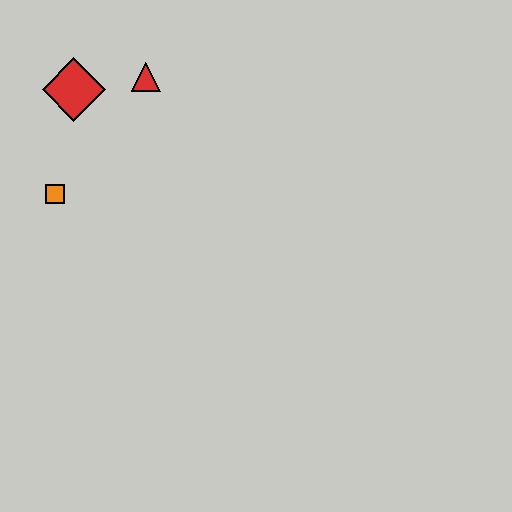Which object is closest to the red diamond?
The red triangle is closest to the red diamond.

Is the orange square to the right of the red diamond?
No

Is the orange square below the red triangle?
Yes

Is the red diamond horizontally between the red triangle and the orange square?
Yes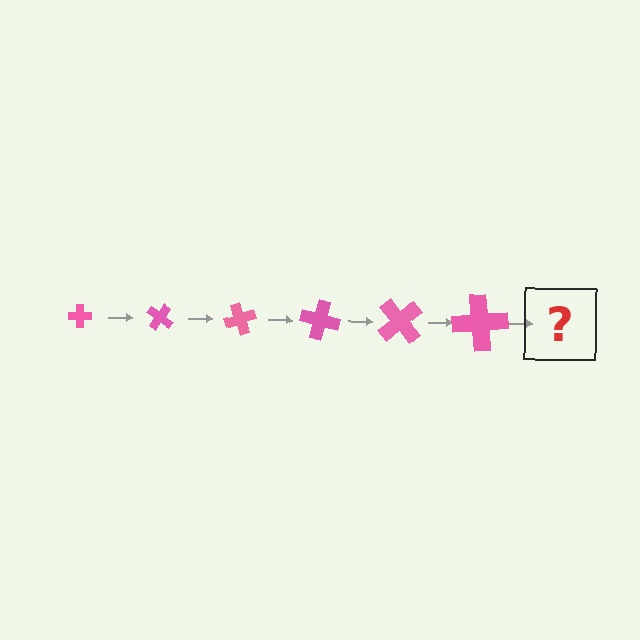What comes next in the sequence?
The next element should be a cross, larger than the previous one and rotated 210 degrees from the start.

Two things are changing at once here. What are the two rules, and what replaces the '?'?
The two rules are that the cross grows larger each step and it rotates 35 degrees each step. The '?' should be a cross, larger than the previous one and rotated 210 degrees from the start.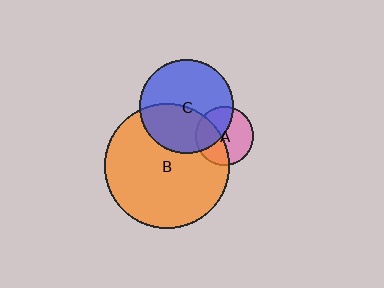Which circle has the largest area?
Circle B (orange).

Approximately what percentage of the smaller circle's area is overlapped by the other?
Approximately 40%.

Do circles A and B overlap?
Yes.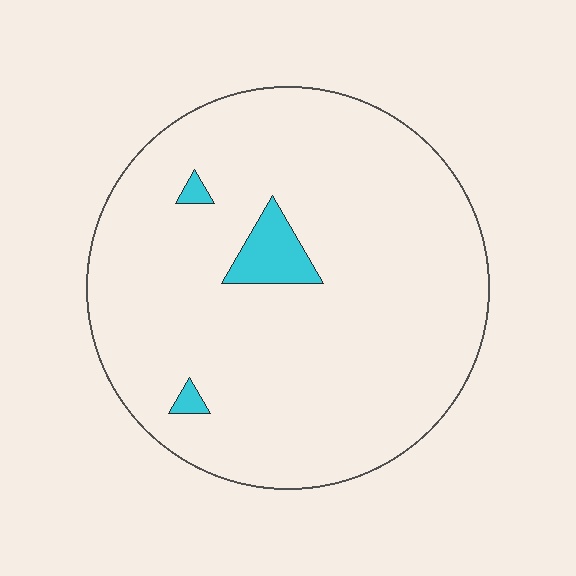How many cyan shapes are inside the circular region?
3.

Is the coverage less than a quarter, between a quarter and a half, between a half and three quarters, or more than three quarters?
Less than a quarter.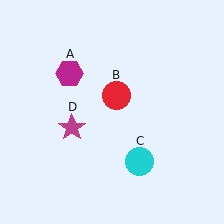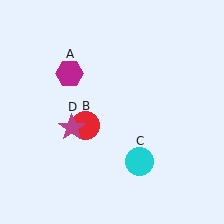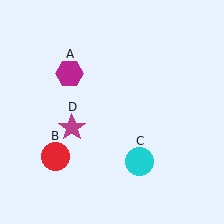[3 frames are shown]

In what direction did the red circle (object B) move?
The red circle (object B) moved down and to the left.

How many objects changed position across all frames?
1 object changed position: red circle (object B).